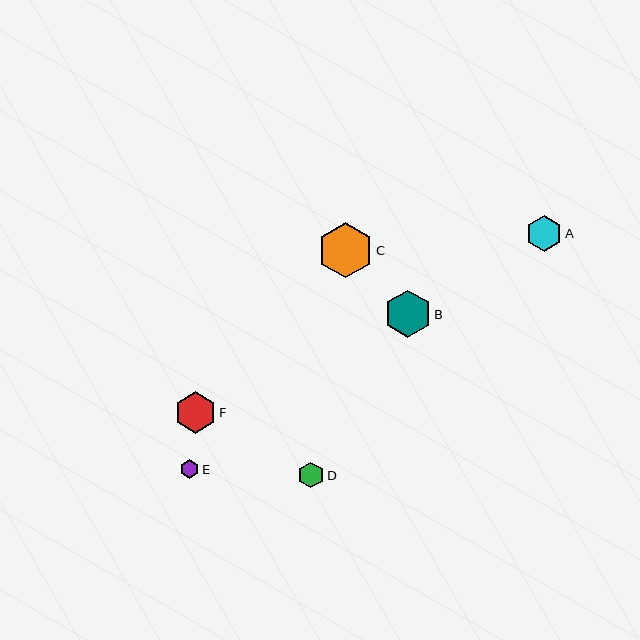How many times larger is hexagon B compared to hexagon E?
Hexagon B is approximately 2.6 times the size of hexagon E.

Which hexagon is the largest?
Hexagon C is the largest with a size of approximately 55 pixels.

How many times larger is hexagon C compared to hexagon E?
Hexagon C is approximately 3.0 times the size of hexagon E.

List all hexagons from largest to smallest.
From largest to smallest: C, B, F, A, D, E.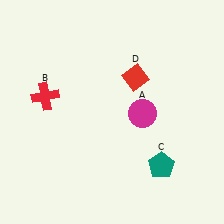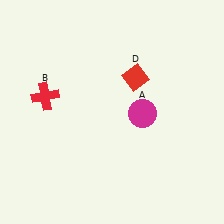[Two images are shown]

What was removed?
The teal pentagon (C) was removed in Image 2.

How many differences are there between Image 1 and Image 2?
There is 1 difference between the two images.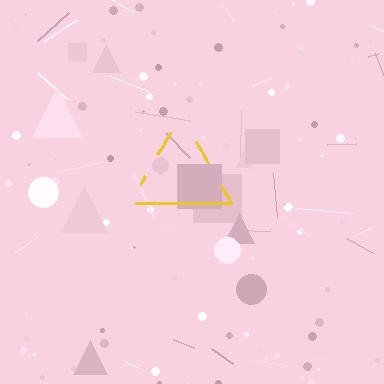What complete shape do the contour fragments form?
The contour fragments form a triangle.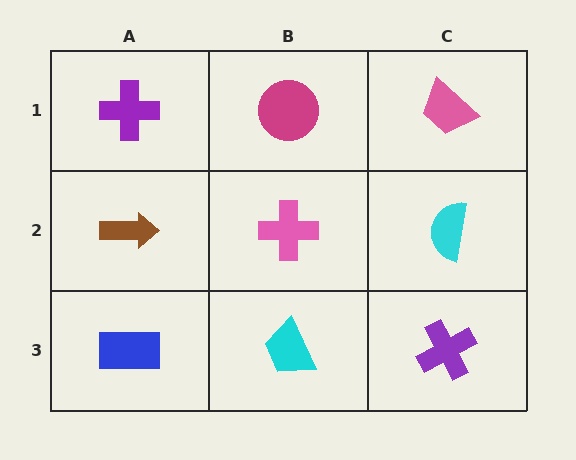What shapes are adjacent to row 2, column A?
A purple cross (row 1, column A), a blue rectangle (row 3, column A), a pink cross (row 2, column B).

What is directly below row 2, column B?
A cyan trapezoid.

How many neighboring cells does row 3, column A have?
2.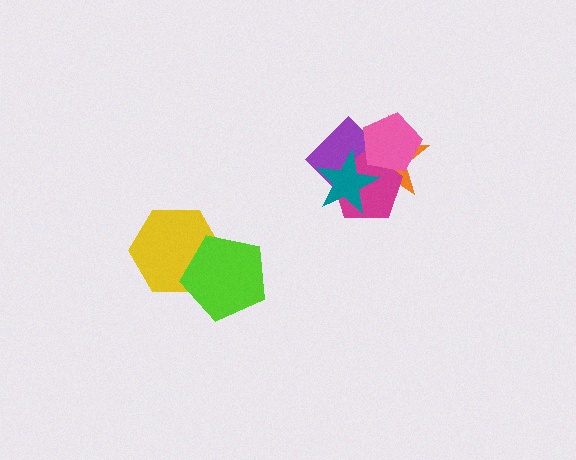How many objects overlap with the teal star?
3 objects overlap with the teal star.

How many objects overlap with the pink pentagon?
3 objects overlap with the pink pentagon.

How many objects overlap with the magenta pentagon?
4 objects overlap with the magenta pentagon.